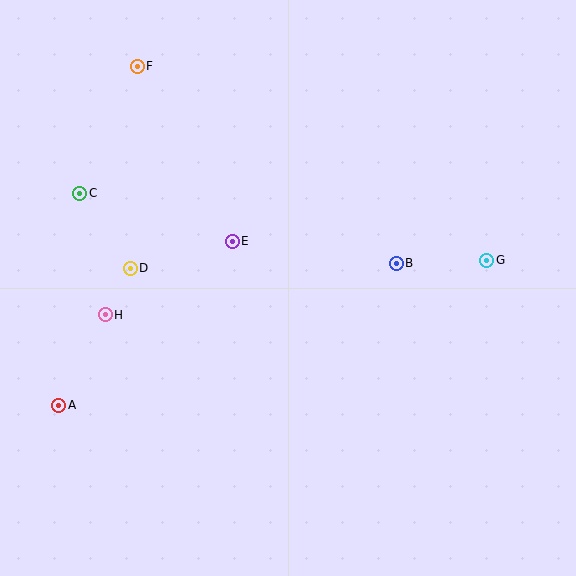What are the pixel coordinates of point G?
Point G is at (487, 260).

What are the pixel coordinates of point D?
Point D is at (130, 268).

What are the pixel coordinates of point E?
Point E is at (232, 241).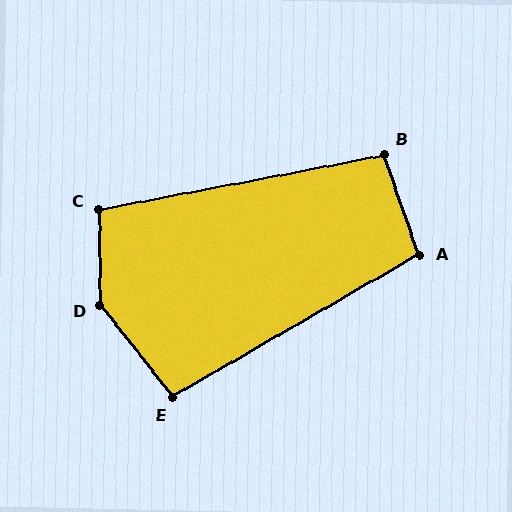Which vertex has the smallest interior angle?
E, at approximately 98 degrees.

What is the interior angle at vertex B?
Approximately 99 degrees (obtuse).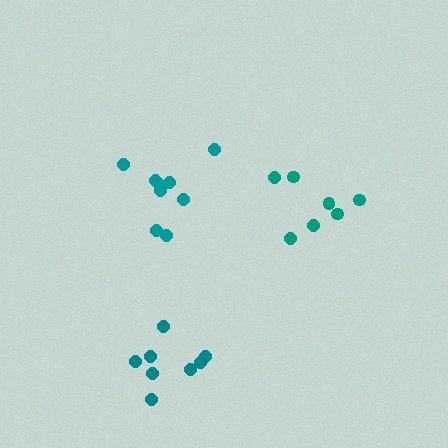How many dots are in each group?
Group 1: 9 dots, Group 2: 8 dots, Group 3: 7 dots (24 total).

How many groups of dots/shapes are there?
There are 3 groups.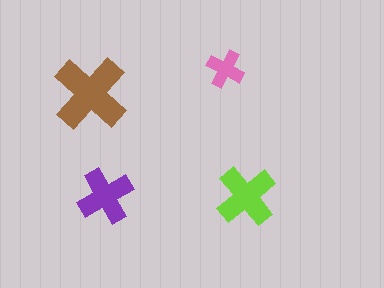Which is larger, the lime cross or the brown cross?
The brown one.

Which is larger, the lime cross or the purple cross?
The lime one.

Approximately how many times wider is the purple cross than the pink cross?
About 1.5 times wider.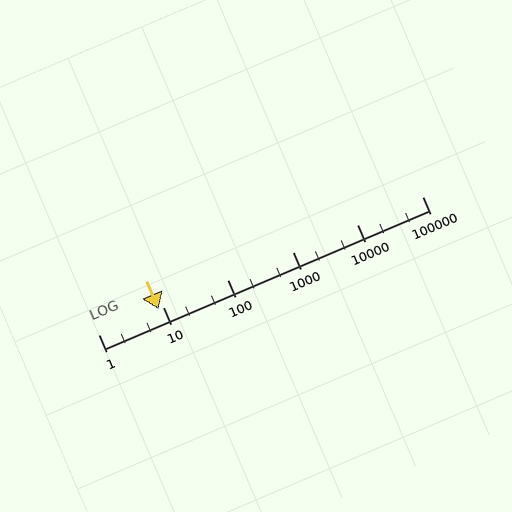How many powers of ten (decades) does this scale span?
The scale spans 5 decades, from 1 to 100000.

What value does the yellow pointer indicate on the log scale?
The pointer indicates approximately 8.5.